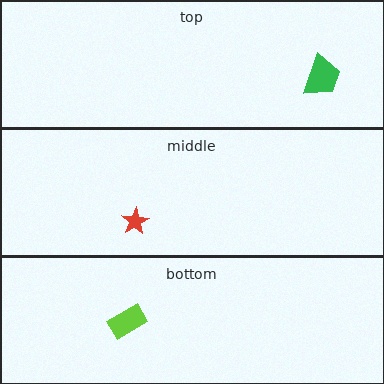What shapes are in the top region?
The green trapezoid.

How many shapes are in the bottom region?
1.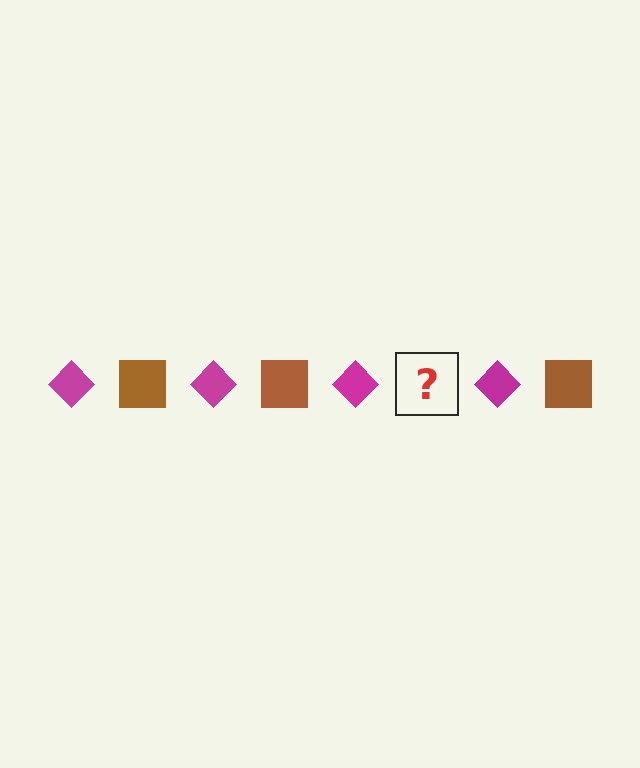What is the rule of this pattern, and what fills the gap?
The rule is that the pattern alternates between magenta diamond and brown square. The gap should be filled with a brown square.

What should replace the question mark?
The question mark should be replaced with a brown square.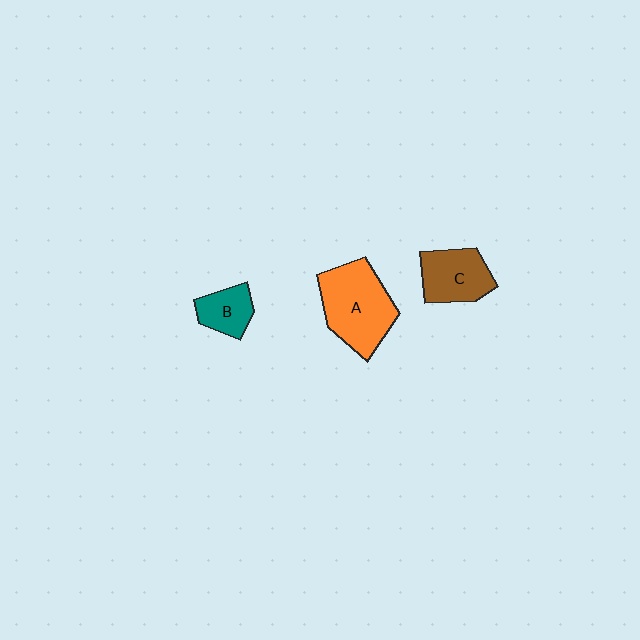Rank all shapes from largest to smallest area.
From largest to smallest: A (orange), C (brown), B (teal).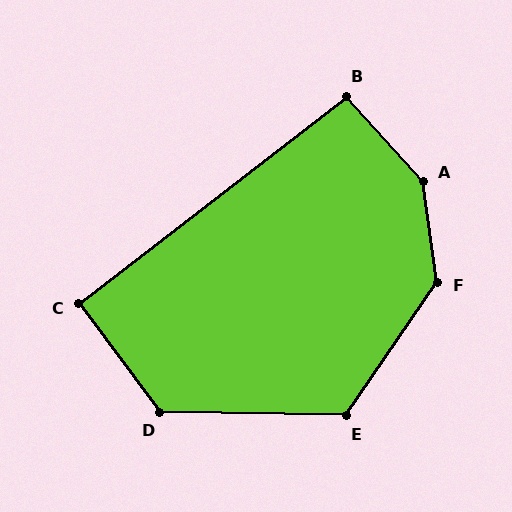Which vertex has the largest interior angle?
A, at approximately 145 degrees.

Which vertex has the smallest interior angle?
C, at approximately 91 degrees.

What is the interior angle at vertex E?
Approximately 123 degrees (obtuse).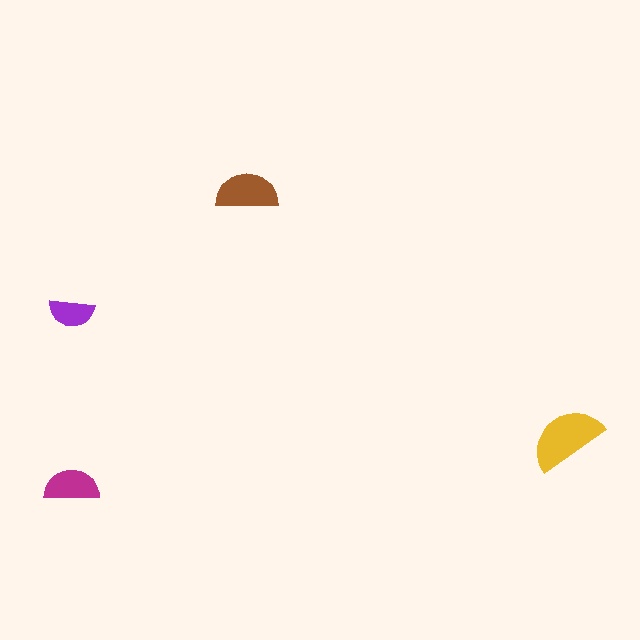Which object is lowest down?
The magenta semicircle is bottommost.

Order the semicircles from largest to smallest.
the yellow one, the brown one, the magenta one, the purple one.